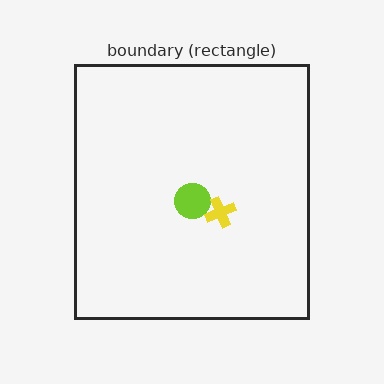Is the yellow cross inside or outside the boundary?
Inside.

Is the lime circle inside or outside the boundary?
Inside.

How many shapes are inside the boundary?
2 inside, 0 outside.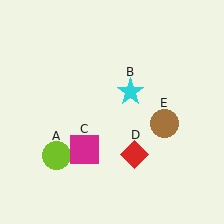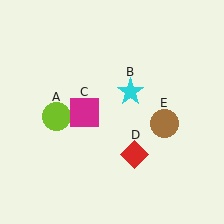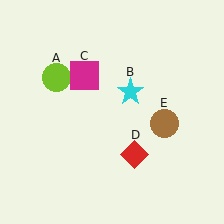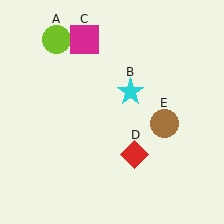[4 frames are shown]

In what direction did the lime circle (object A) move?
The lime circle (object A) moved up.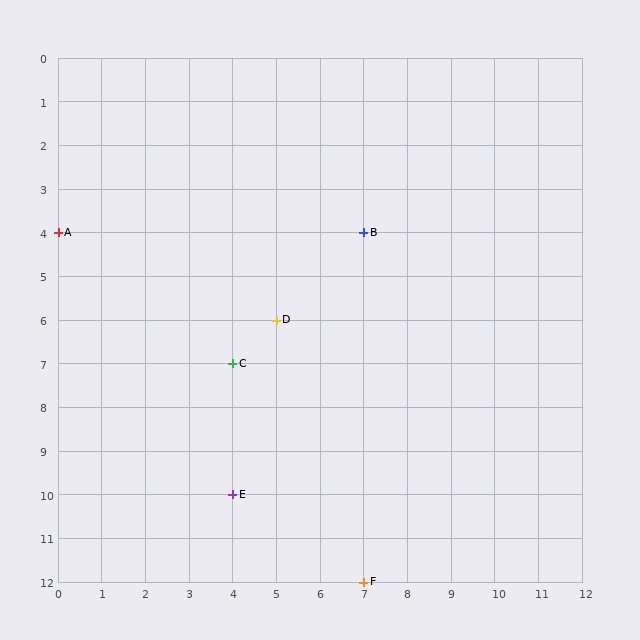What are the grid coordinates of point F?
Point F is at grid coordinates (7, 12).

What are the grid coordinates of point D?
Point D is at grid coordinates (5, 6).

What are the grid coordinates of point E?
Point E is at grid coordinates (4, 10).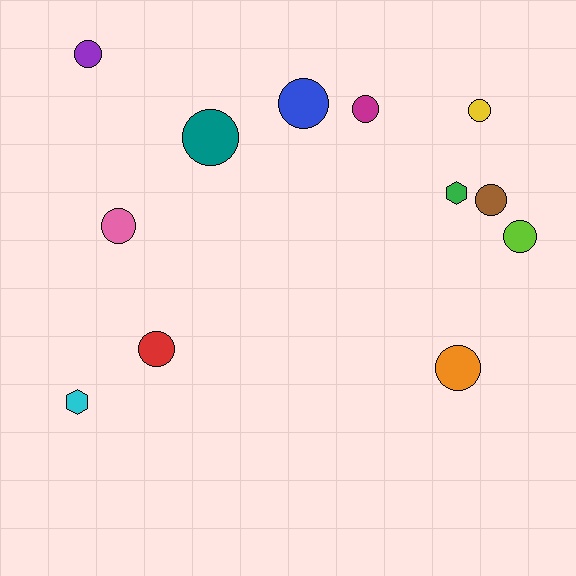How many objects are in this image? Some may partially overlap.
There are 12 objects.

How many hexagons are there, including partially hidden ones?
There are 2 hexagons.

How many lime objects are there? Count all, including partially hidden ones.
There is 1 lime object.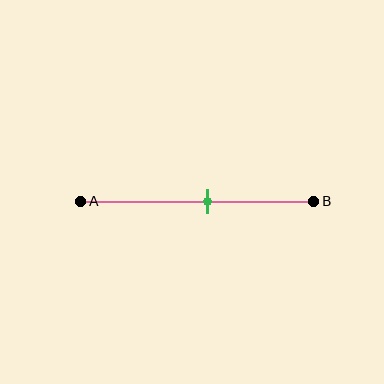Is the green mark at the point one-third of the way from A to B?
No, the mark is at about 55% from A, not at the 33% one-third point.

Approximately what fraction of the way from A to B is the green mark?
The green mark is approximately 55% of the way from A to B.